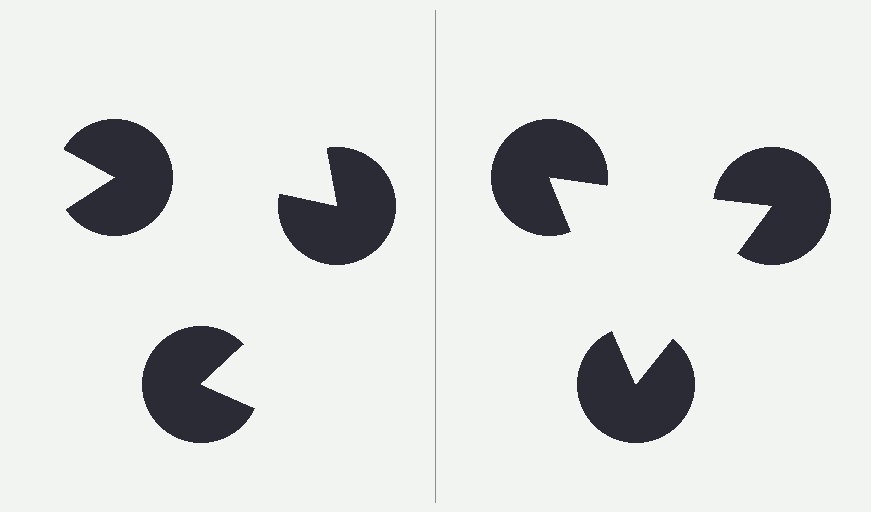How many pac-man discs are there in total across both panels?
6 — 3 on each side.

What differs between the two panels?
The pac-man discs are positioned identically on both sides; only the wedge orientations differ. On the right they align to a triangle; on the left they are misaligned.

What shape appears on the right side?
An illusory triangle.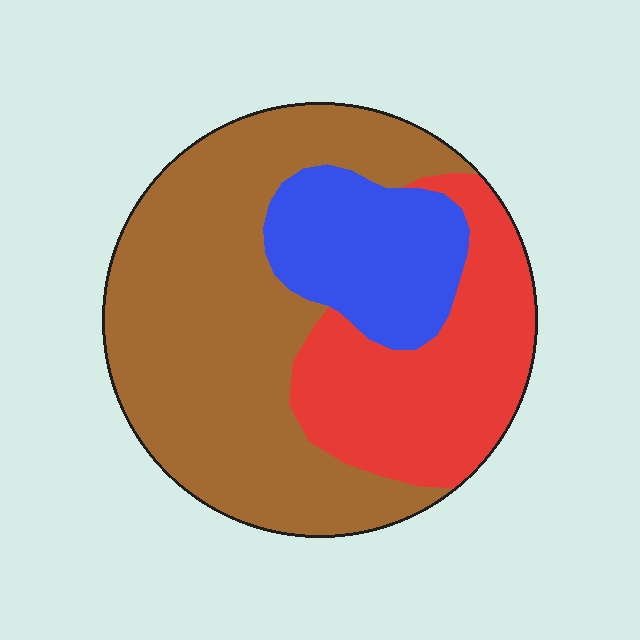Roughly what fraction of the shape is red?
Red takes up about one quarter (1/4) of the shape.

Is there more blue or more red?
Red.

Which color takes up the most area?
Brown, at roughly 55%.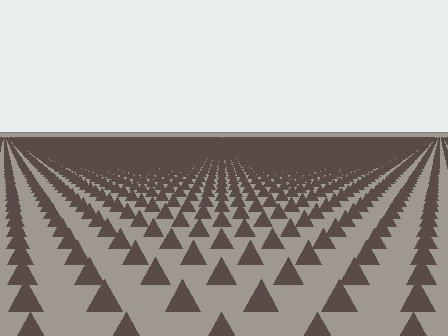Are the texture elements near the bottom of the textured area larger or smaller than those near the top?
Larger. Near the bottom, elements are closer to the viewer and appear at a bigger on-screen size.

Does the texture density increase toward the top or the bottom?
Density increases toward the top.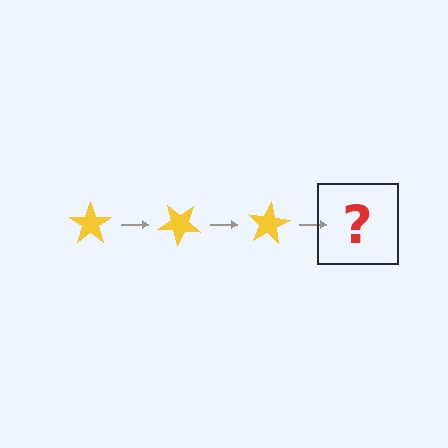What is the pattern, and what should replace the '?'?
The pattern is that the star rotates 40 degrees each step. The '?' should be a yellow star rotated 120 degrees.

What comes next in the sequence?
The next element should be a yellow star rotated 120 degrees.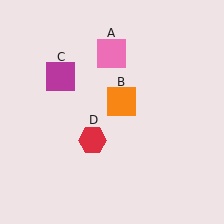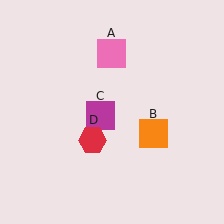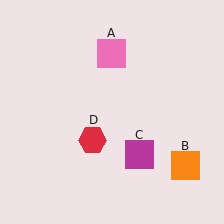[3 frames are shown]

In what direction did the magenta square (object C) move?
The magenta square (object C) moved down and to the right.